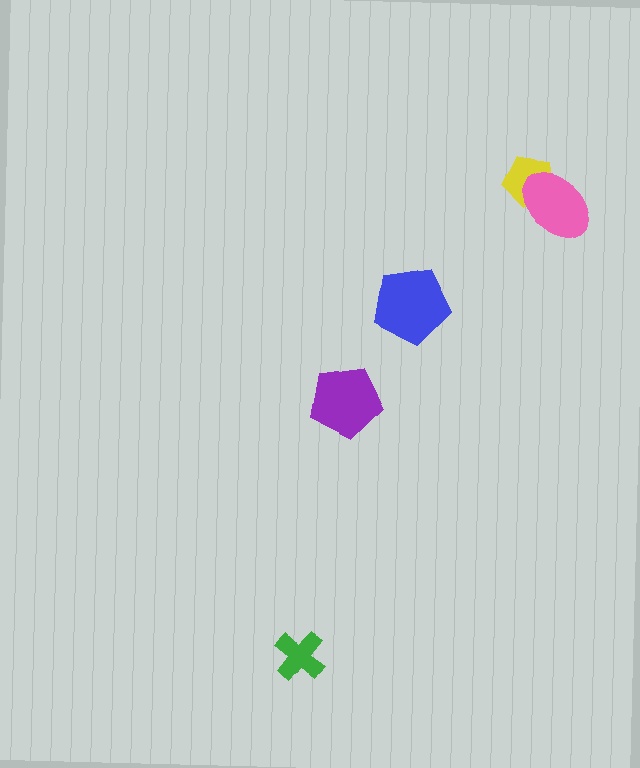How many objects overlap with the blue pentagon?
0 objects overlap with the blue pentagon.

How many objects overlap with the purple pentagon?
0 objects overlap with the purple pentagon.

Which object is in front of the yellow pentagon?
The pink ellipse is in front of the yellow pentagon.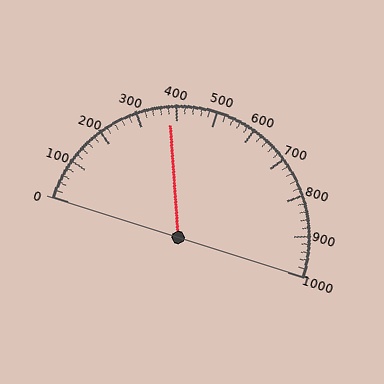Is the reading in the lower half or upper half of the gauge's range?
The reading is in the lower half of the range (0 to 1000).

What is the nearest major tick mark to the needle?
The nearest major tick mark is 400.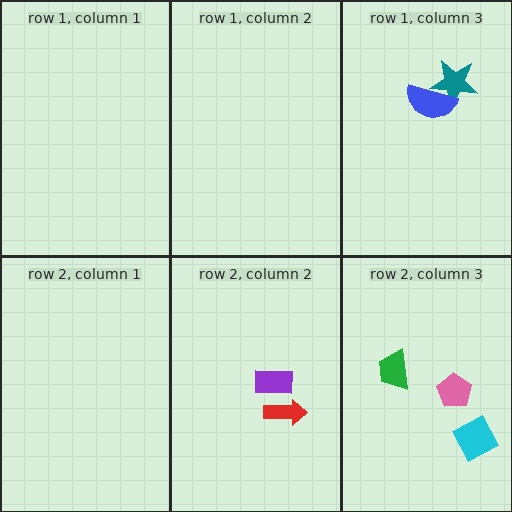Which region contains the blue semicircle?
The row 1, column 3 region.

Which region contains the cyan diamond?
The row 2, column 3 region.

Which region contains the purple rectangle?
The row 2, column 2 region.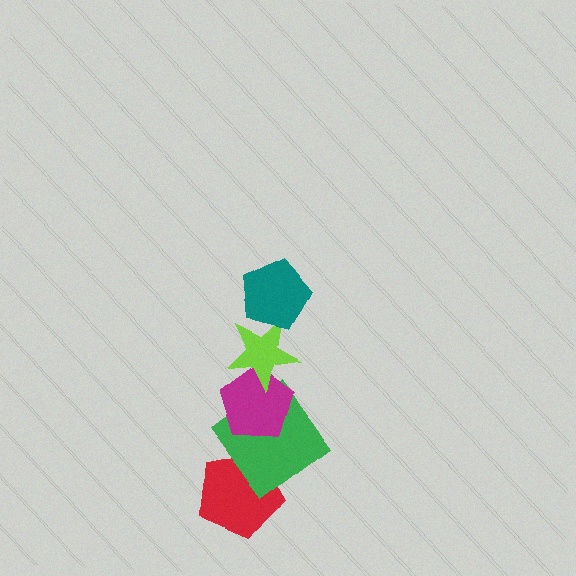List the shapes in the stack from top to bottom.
From top to bottom: the teal pentagon, the lime star, the magenta pentagon, the green diamond, the red pentagon.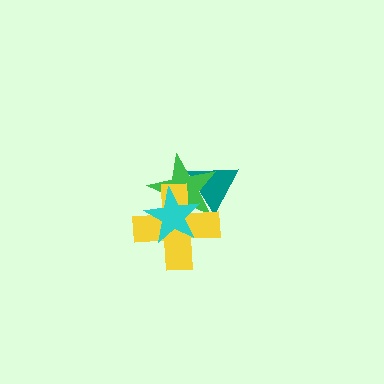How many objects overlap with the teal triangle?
3 objects overlap with the teal triangle.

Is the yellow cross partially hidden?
Yes, it is partially covered by another shape.